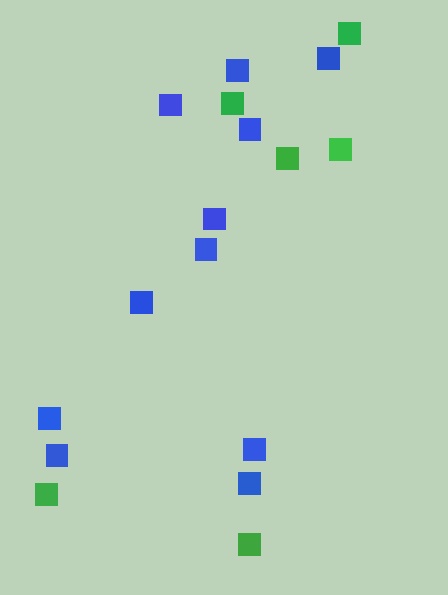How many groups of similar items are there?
There are 2 groups: one group of green squares (6) and one group of blue squares (11).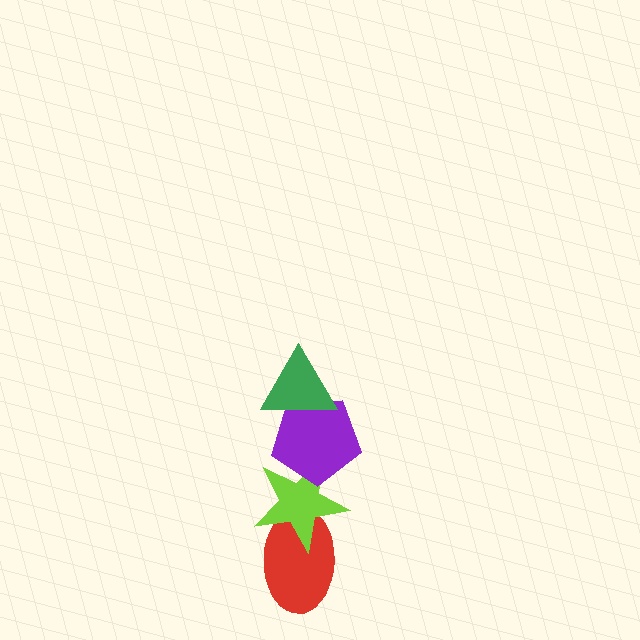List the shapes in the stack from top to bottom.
From top to bottom: the green triangle, the purple pentagon, the lime star, the red ellipse.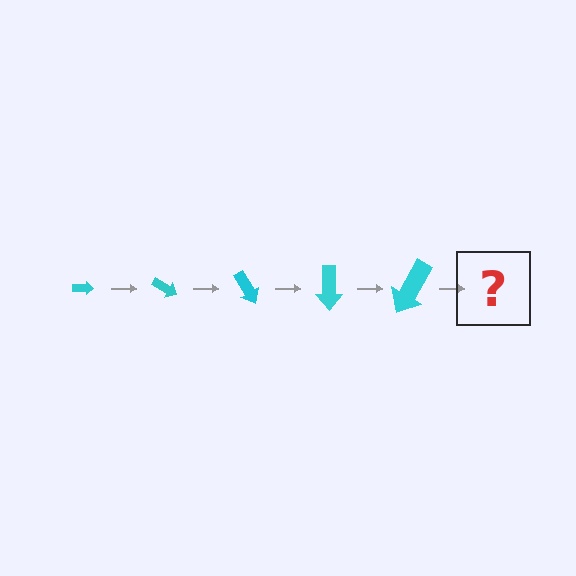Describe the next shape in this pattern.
It should be an arrow, larger than the previous one and rotated 150 degrees from the start.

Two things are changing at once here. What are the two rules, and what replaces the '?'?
The two rules are that the arrow grows larger each step and it rotates 30 degrees each step. The '?' should be an arrow, larger than the previous one and rotated 150 degrees from the start.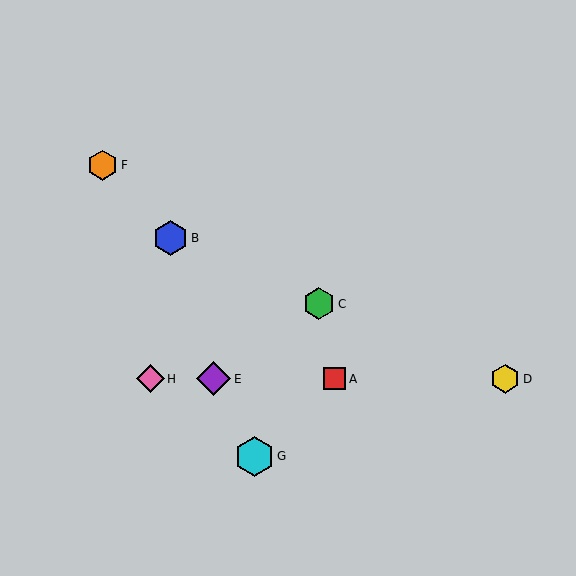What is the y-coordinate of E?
Object E is at y≈379.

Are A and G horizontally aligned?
No, A is at y≈379 and G is at y≈456.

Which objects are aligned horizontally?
Objects A, D, E, H are aligned horizontally.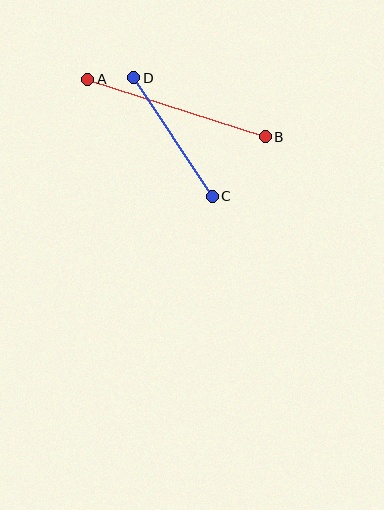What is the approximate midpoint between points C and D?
The midpoint is at approximately (173, 137) pixels.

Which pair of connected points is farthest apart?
Points A and B are farthest apart.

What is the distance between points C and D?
The distance is approximately 142 pixels.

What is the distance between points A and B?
The distance is approximately 186 pixels.